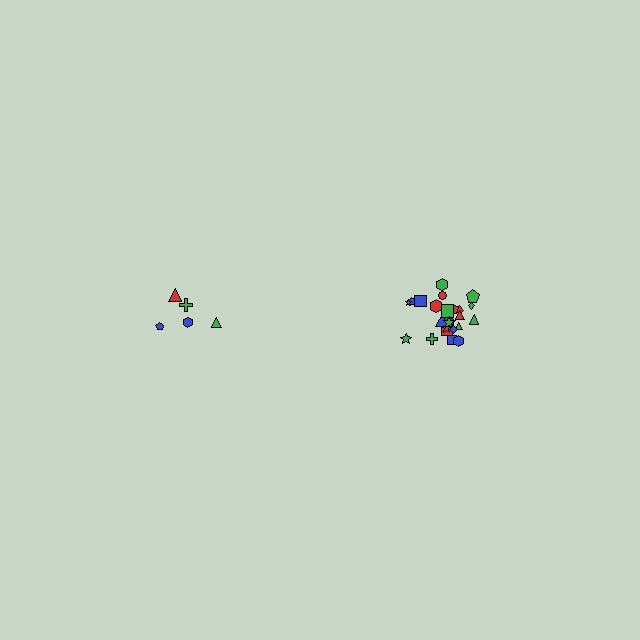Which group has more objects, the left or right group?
The right group.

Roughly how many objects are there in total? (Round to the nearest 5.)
Roughly 30 objects in total.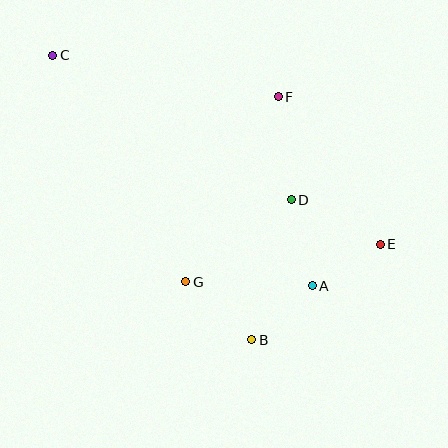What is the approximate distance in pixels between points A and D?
The distance between A and D is approximately 88 pixels.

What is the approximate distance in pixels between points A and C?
The distance between A and C is approximately 347 pixels.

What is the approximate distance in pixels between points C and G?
The distance between C and G is approximately 262 pixels.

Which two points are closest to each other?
Points A and E are closest to each other.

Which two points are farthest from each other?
Points C and E are farthest from each other.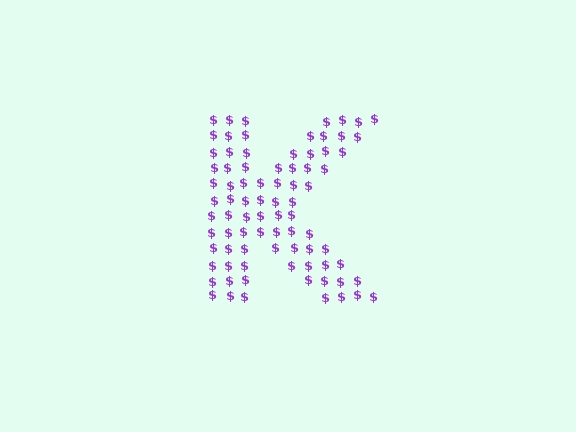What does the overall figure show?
The overall figure shows the letter K.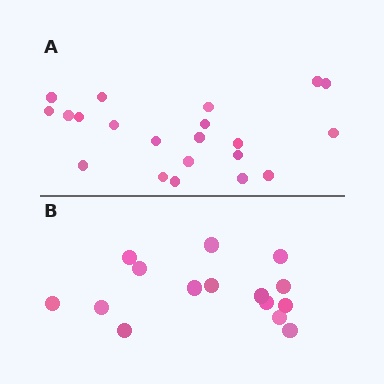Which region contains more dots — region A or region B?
Region A (the top region) has more dots.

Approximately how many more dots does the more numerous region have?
Region A has about 6 more dots than region B.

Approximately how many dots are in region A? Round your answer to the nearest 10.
About 20 dots. (The exact count is 21, which rounds to 20.)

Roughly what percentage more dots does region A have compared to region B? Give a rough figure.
About 40% more.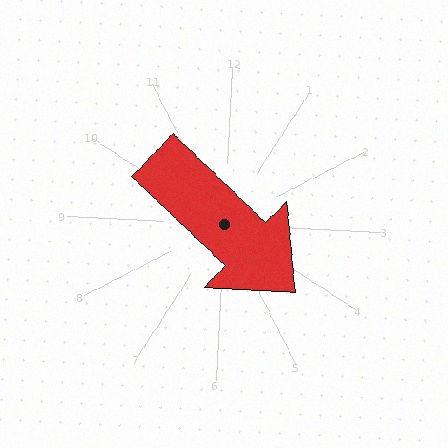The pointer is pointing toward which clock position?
Roughly 4 o'clock.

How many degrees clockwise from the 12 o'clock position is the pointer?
Approximately 131 degrees.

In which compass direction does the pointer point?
Southeast.